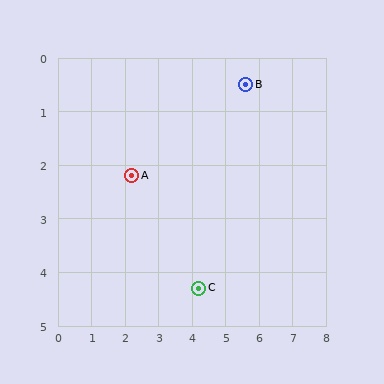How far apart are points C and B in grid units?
Points C and B are about 4.0 grid units apart.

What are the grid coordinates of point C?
Point C is at approximately (4.2, 4.3).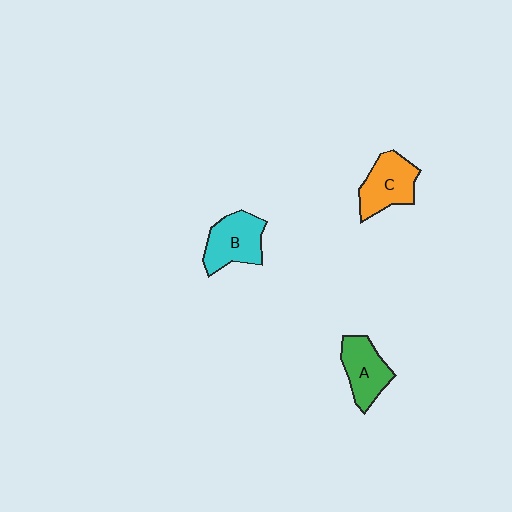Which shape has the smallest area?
Shape A (green).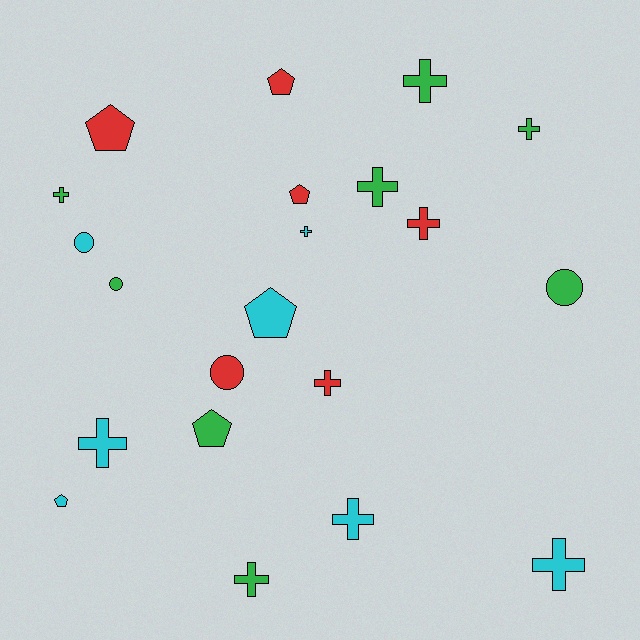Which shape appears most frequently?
Cross, with 11 objects.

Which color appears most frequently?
Green, with 8 objects.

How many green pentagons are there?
There is 1 green pentagon.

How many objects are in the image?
There are 21 objects.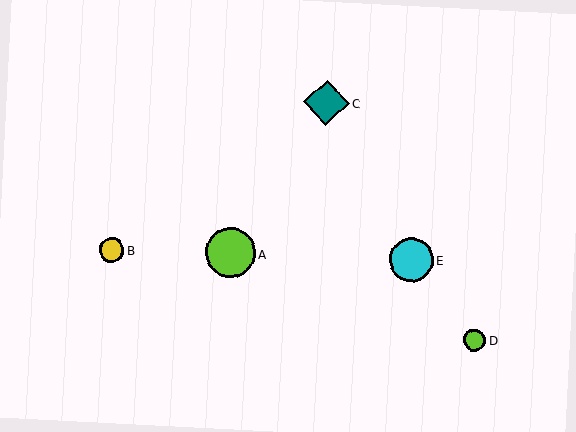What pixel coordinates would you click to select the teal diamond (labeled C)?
Click at (326, 103) to select the teal diamond C.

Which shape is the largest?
The lime circle (labeled A) is the largest.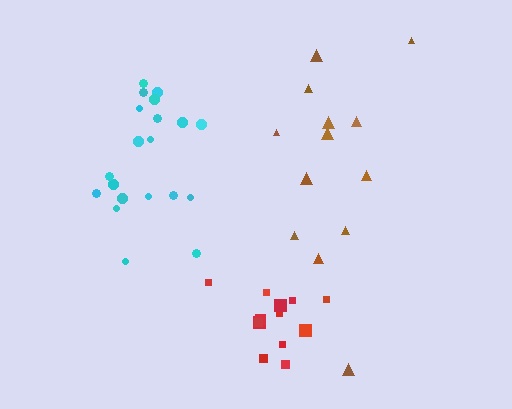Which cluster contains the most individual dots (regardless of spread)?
Cyan (20).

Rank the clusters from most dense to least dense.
red, cyan, brown.